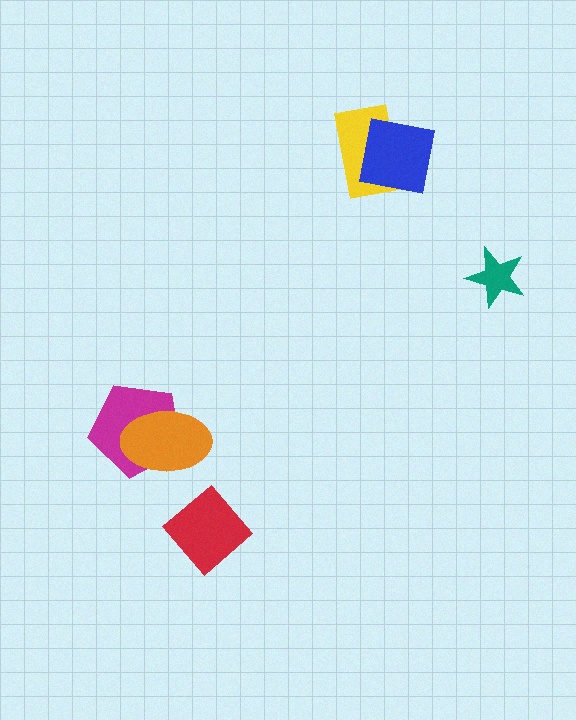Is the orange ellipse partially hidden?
No, no other shape covers it.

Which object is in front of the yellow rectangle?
The blue square is in front of the yellow rectangle.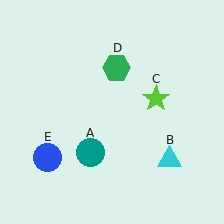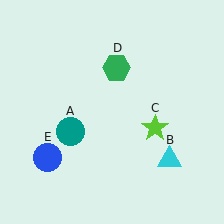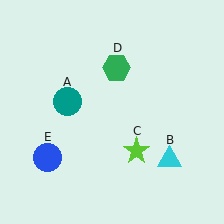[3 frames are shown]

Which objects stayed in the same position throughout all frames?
Cyan triangle (object B) and green hexagon (object D) and blue circle (object E) remained stationary.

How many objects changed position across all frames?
2 objects changed position: teal circle (object A), lime star (object C).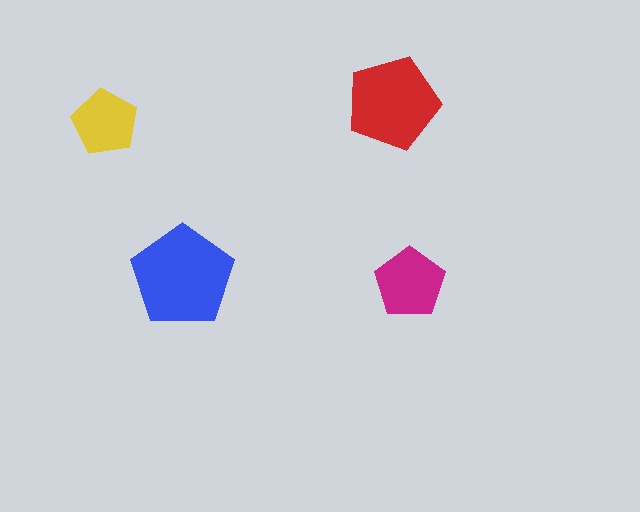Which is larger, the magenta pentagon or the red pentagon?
The red one.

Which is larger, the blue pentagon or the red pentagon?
The blue one.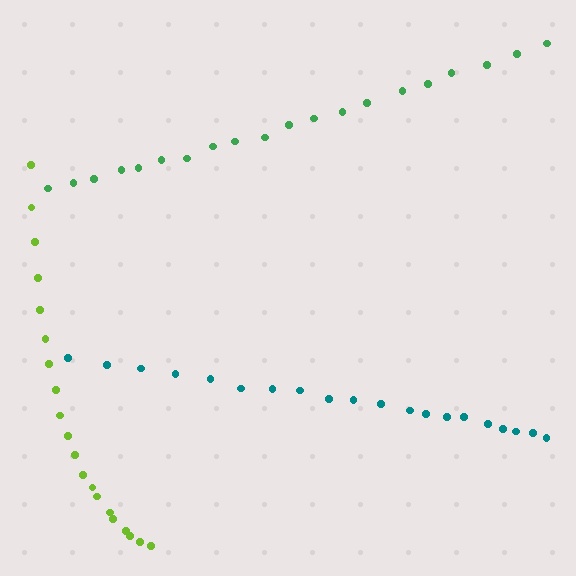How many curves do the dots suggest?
There are 3 distinct paths.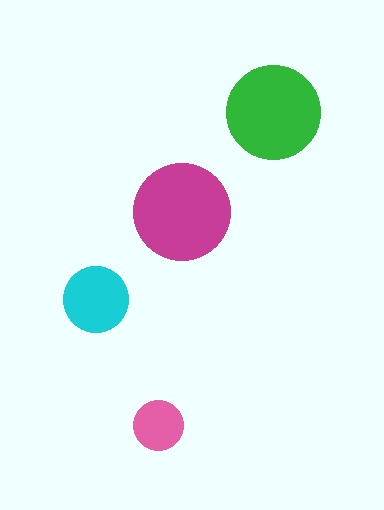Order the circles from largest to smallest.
the magenta one, the green one, the cyan one, the pink one.